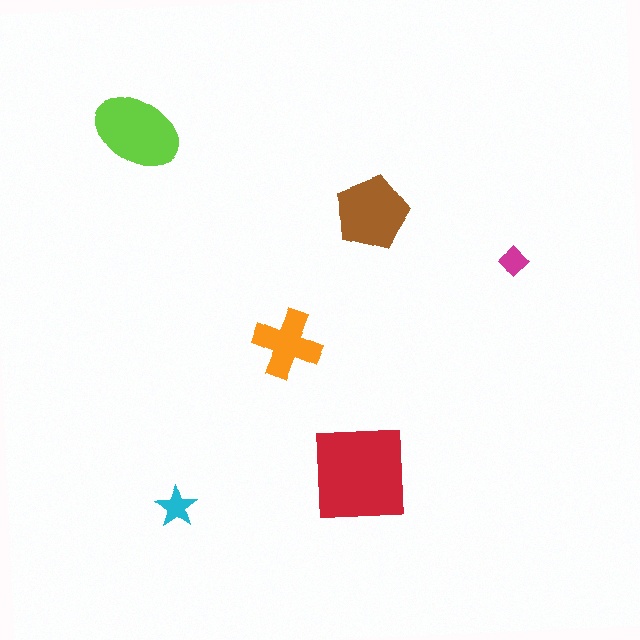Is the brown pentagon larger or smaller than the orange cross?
Larger.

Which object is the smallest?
The magenta diamond.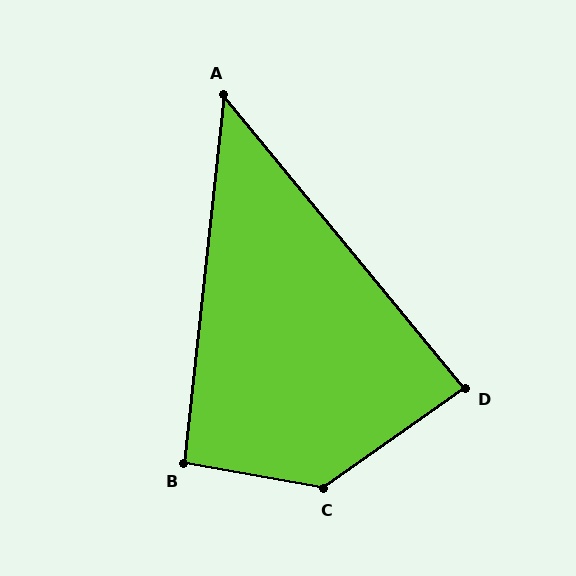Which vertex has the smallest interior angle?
A, at approximately 46 degrees.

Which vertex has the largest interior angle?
C, at approximately 134 degrees.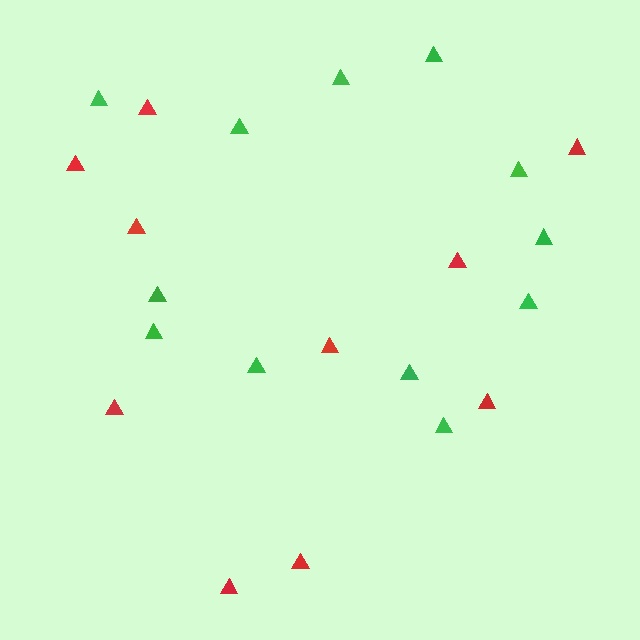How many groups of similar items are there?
There are 2 groups: one group of red triangles (10) and one group of green triangles (12).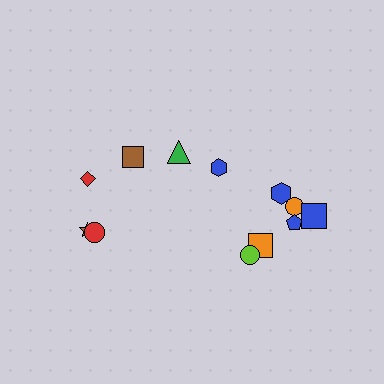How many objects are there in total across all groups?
There are 12 objects.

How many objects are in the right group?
There are 7 objects.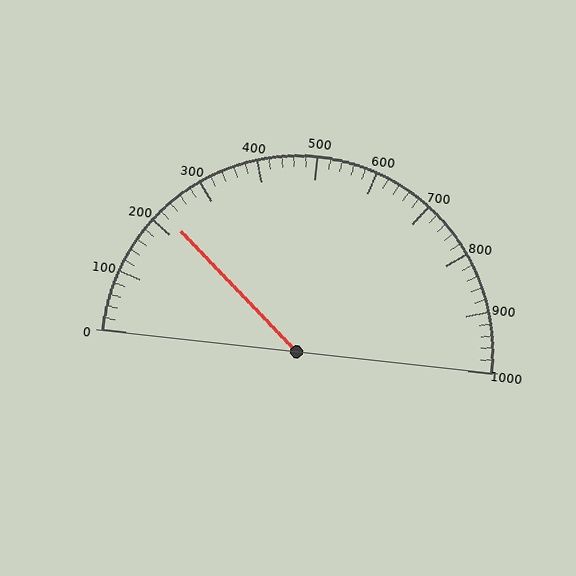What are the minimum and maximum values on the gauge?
The gauge ranges from 0 to 1000.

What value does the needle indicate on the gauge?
The needle indicates approximately 220.